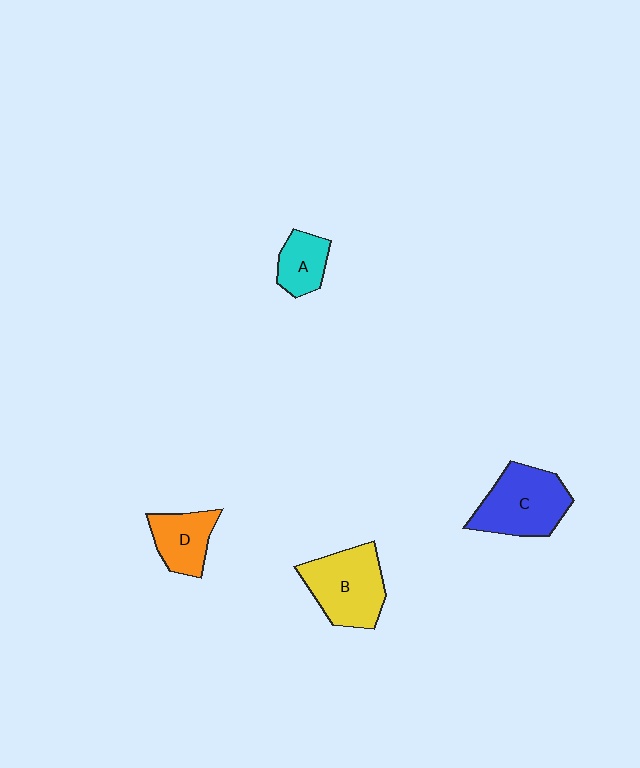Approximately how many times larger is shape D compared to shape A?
Approximately 1.2 times.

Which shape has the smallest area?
Shape A (cyan).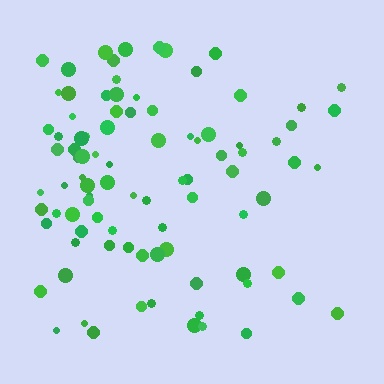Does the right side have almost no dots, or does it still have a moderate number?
Still a moderate number, just noticeably fewer than the left.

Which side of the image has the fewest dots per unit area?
The right.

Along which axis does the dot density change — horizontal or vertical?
Horizontal.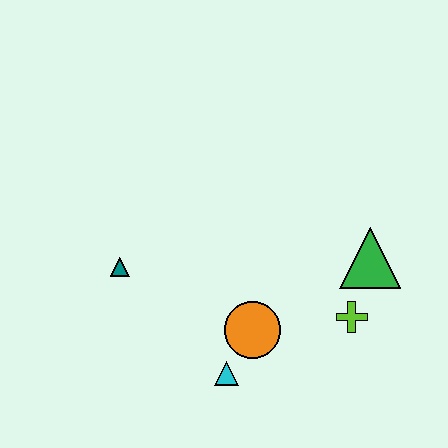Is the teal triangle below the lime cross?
No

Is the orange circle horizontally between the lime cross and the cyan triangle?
Yes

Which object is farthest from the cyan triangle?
The green triangle is farthest from the cyan triangle.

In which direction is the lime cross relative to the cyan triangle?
The lime cross is to the right of the cyan triangle.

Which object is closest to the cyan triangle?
The orange circle is closest to the cyan triangle.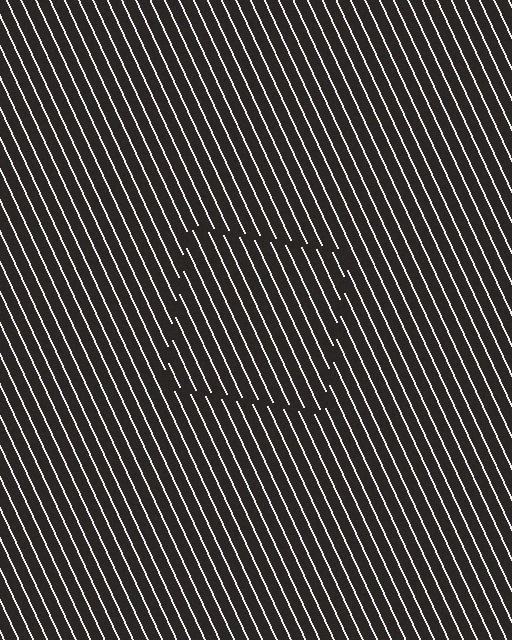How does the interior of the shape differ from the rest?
The interior of the shape contains the same grating, shifted by half a period — the contour is defined by the phase discontinuity where line-ends from the inner and outer gratings abut.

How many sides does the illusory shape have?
4 sides — the line-ends trace a square.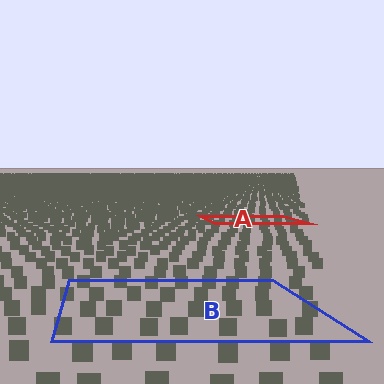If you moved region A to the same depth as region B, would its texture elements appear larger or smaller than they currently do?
They would appear larger. At a closer depth, the same texture elements are projected at a bigger on-screen size.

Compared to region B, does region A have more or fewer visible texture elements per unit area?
Region A has more texture elements per unit area — they are packed more densely because it is farther away.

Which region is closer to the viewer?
Region B is closer. The texture elements there are larger and more spread out.